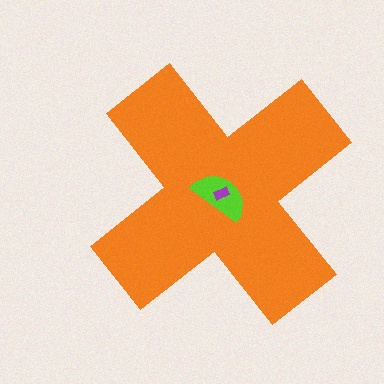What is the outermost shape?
The orange cross.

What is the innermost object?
The purple rectangle.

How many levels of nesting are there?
3.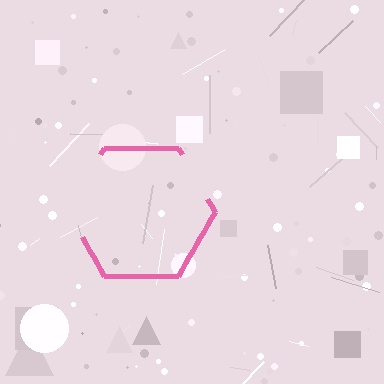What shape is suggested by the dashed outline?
The dashed outline suggests a hexagon.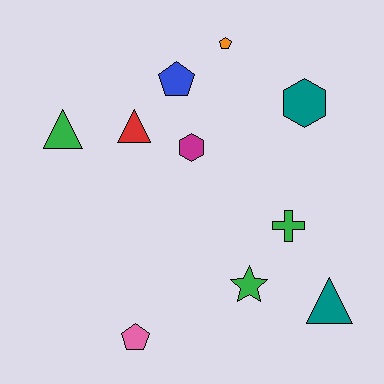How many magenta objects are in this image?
There is 1 magenta object.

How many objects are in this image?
There are 10 objects.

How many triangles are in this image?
There are 3 triangles.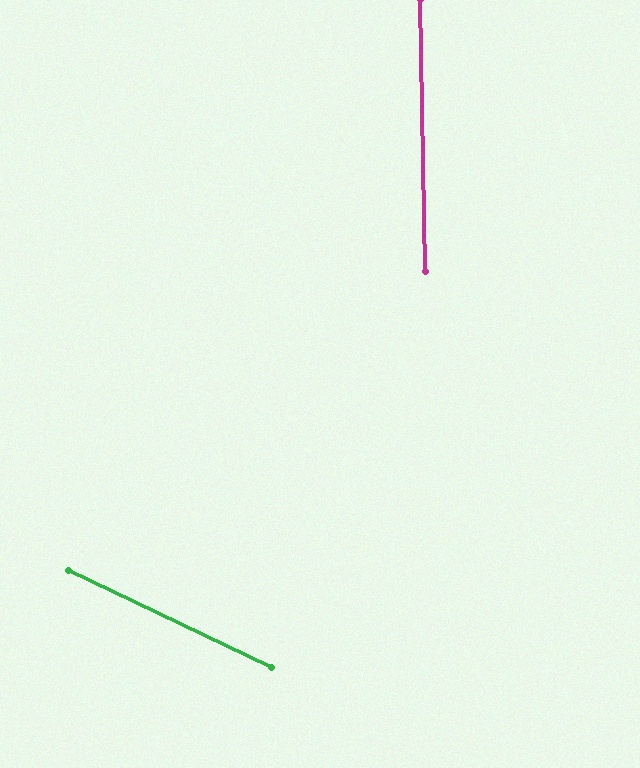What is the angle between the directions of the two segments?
Approximately 64 degrees.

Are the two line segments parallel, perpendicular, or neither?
Neither parallel nor perpendicular — they differ by about 64°.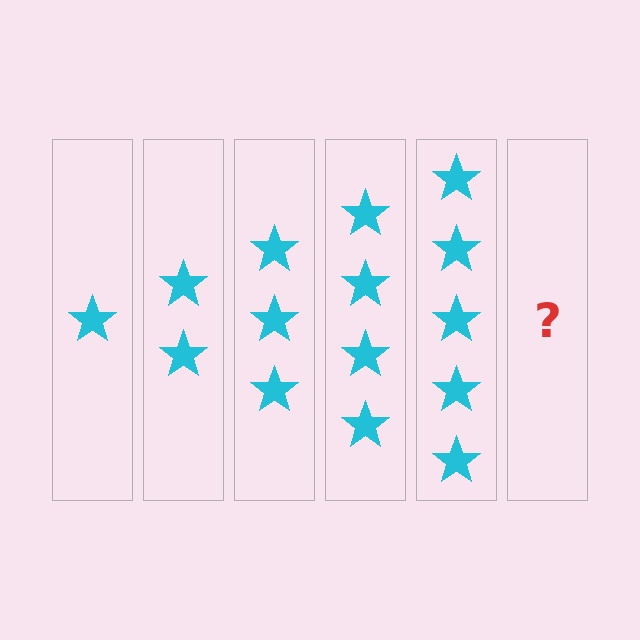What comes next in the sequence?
The next element should be 6 stars.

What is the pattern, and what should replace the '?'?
The pattern is that each step adds one more star. The '?' should be 6 stars.